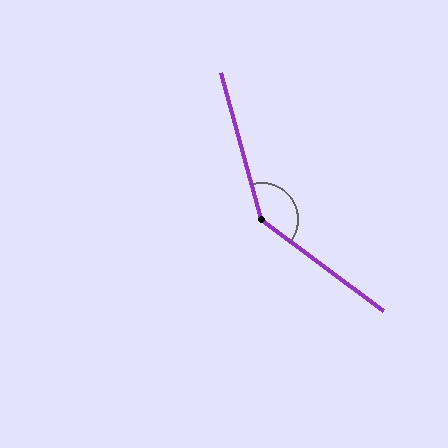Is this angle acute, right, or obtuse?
It is obtuse.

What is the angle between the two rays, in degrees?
Approximately 142 degrees.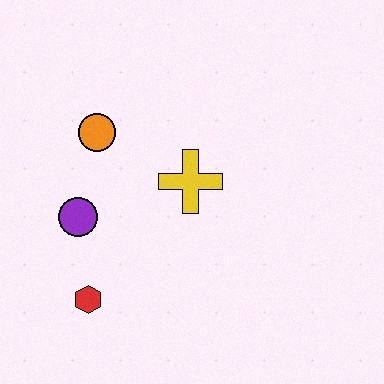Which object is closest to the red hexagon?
The purple circle is closest to the red hexagon.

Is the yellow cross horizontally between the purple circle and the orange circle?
No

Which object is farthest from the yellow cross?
The red hexagon is farthest from the yellow cross.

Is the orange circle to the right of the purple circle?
Yes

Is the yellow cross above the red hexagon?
Yes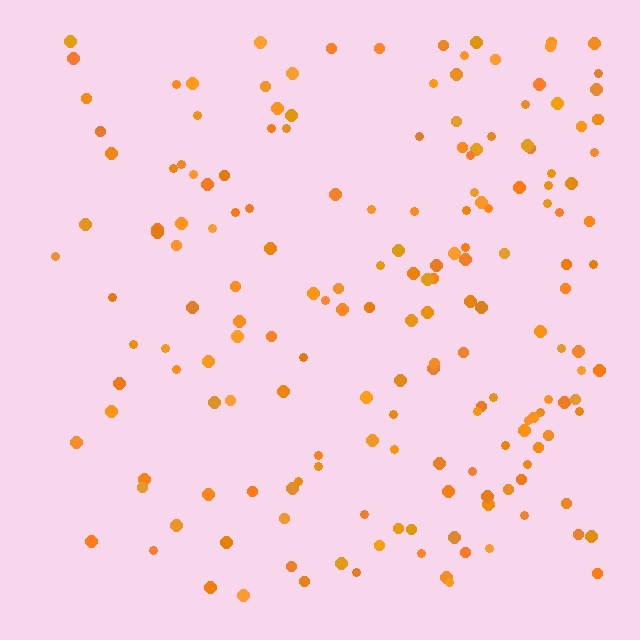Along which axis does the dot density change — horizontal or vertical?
Horizontal.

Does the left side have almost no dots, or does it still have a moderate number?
Still a moderate number, just noticeably fewer than the right.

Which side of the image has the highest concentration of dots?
The right.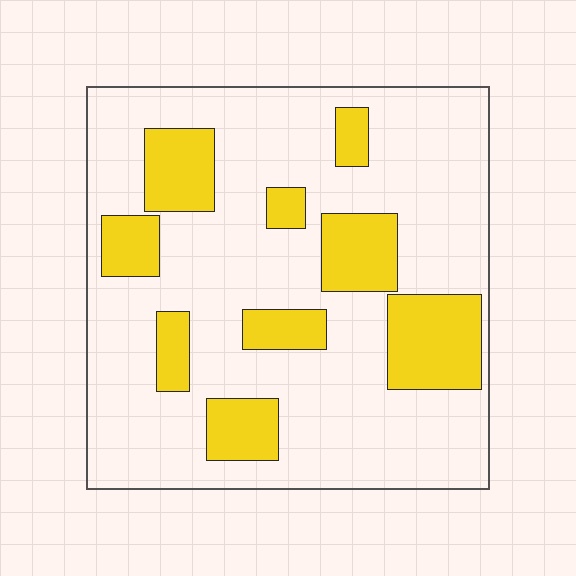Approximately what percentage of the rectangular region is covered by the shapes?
Approximately 25%.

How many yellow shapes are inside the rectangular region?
9.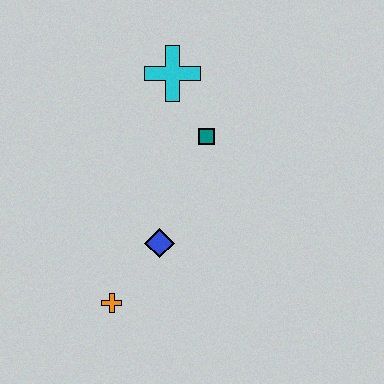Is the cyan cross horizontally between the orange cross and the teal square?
Yes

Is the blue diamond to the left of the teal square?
Yes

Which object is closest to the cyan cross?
The teal square is closest to the cyan cross.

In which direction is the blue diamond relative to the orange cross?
The blue diamond is above the orange cross.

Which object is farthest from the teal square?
The orange cross is farthest from the teal square.